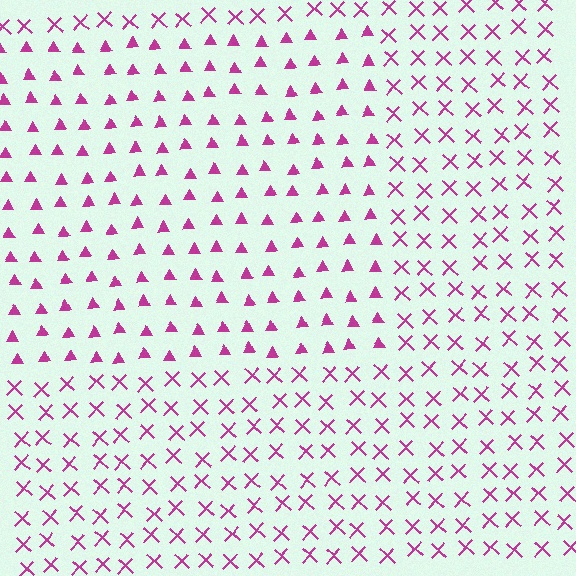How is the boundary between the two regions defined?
The boundary is defined by a change in element shape: triangles inside vs. X marks outside. All elements share the same color and spacing.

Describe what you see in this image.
The image is filled with small magenta elements arranged in a uniform grid. A rectangle-shaped region contains triangles, while the surrounding area contains X marks. The boundary is defined purely by the change in element shape.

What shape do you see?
I see a rectangle.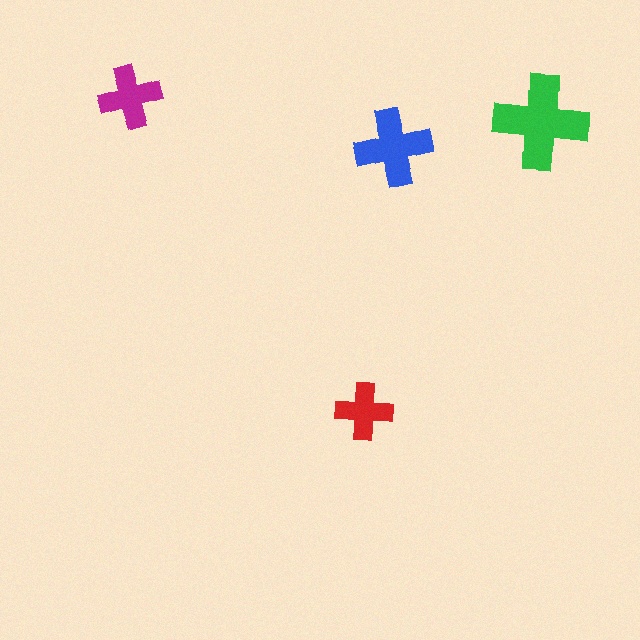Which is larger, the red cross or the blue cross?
The blue one.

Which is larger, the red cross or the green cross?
The green one.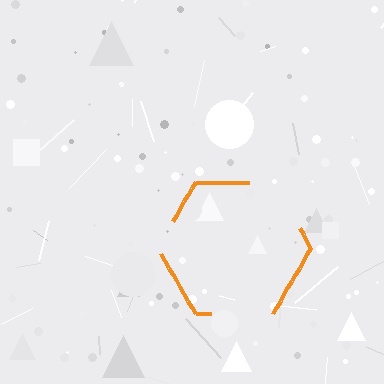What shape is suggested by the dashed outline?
The dashed outline suggests a hexagon.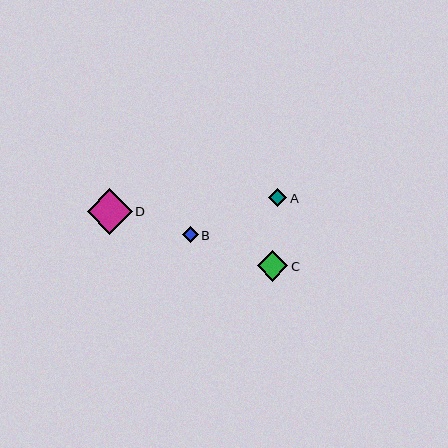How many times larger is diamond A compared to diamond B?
Diamond A is approximately 1.2 times the size of diamond B.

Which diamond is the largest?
Diamond D is the largest with a size of approximately 45 pixels.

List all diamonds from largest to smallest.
From largest to smallest: D, C, A, B.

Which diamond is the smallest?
Diamond B is the smallest with a size of approximately 16 pixels.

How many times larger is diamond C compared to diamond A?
Diamond C is approximately 1.7 times the size of diamond A.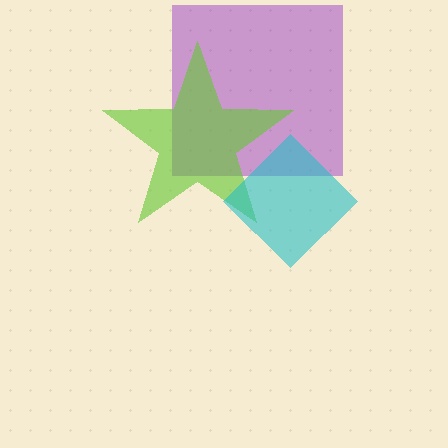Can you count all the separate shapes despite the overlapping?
Yes, there are 3 separate shapes.